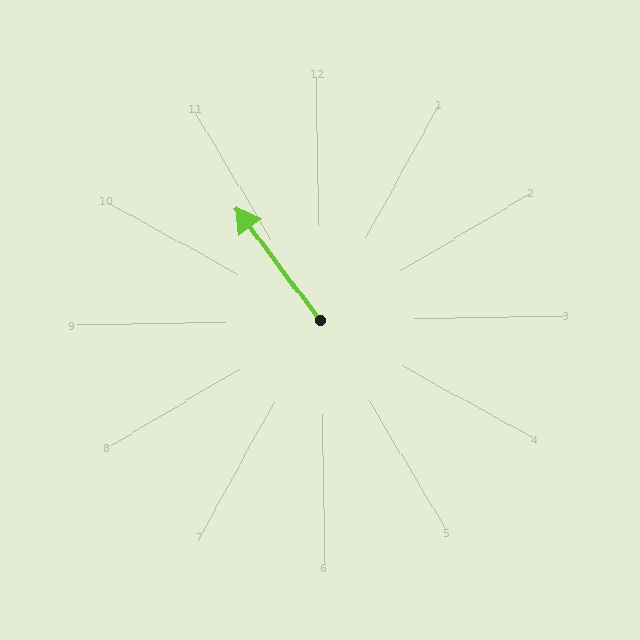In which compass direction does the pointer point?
Northwest.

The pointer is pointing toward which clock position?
Roughly 11 o'clock.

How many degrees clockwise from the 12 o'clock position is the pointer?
Approximately 324 degrees.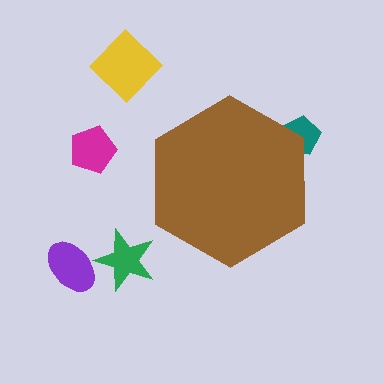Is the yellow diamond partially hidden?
No, the yellow diamond is fully visible.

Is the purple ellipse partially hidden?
No, the purple ellipse is fully visible.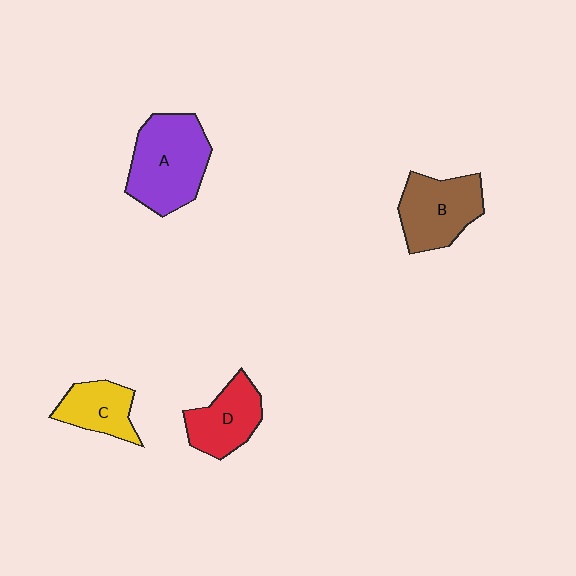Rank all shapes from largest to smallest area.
From largest to smallest: A (purple), B (brown), D (red), C (yellow).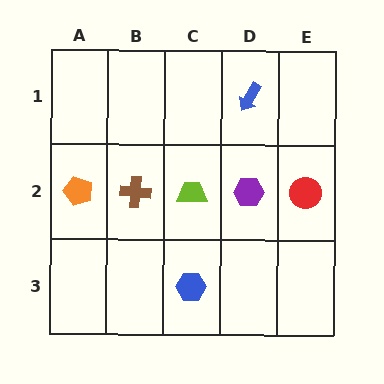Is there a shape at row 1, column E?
No, that cell is empty.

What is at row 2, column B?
A brown cross.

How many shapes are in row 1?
1 shape.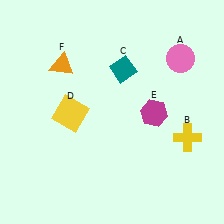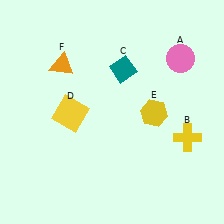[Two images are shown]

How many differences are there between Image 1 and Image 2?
There is 1 difference between the two images.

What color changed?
The hexagon (E) changed from magenta in Image 1 to yellow in Image 2.